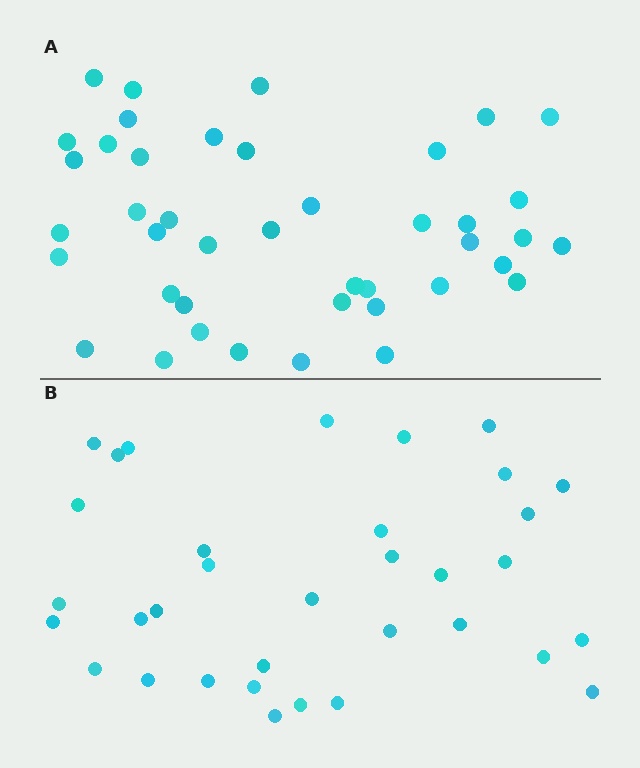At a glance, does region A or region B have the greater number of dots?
Region A (the top region) has more dots.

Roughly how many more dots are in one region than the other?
Region A has roughly 8 or so more dots than region B.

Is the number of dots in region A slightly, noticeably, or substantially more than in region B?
Region A has only slightly more — the two regions are fairly close. The ratio is roughly 1.2 to 1.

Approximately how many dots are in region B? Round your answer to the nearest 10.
About 30 dots. (The exact count is 34, which rounds to 30.)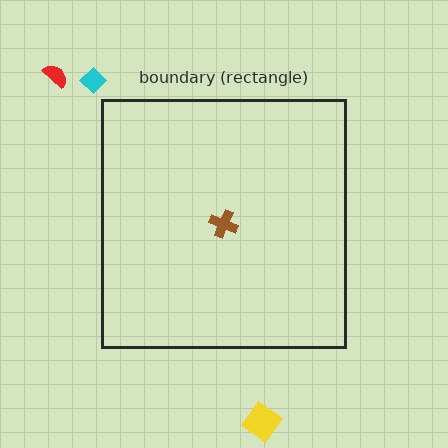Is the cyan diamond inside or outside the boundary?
Outside.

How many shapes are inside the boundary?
1 inside, 3 outside.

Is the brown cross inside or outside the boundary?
Inside.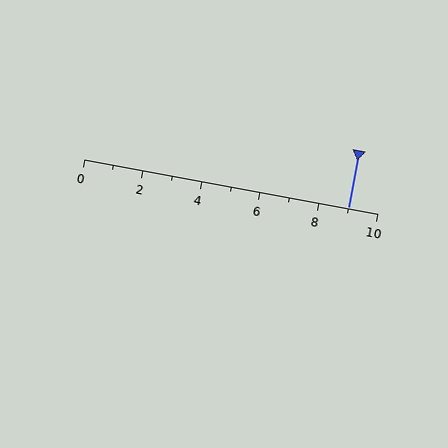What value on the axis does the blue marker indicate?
The marker indicates approximately 9.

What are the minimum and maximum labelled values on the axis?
The axis runs from 0 to 10.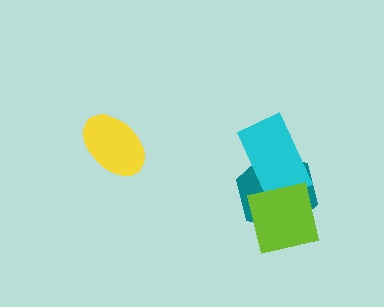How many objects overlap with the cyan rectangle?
2 objects overlap with the cyan rectangle.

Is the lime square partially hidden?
No, no other shape covers it.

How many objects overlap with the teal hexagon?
2 objects overlap with the teal hexagon.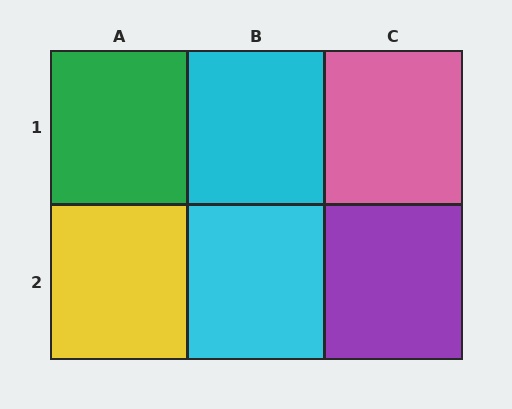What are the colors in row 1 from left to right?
Green, cyan, pink.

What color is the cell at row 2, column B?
Cyan.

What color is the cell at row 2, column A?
Yellow.